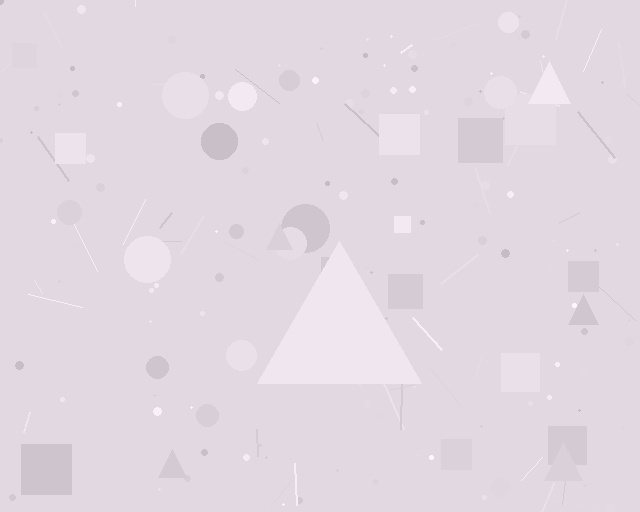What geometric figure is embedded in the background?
A triangle is embedded in the background.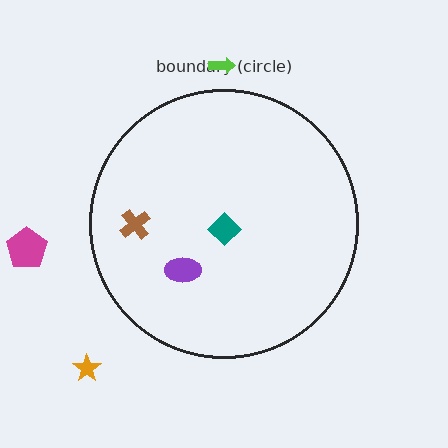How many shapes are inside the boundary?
3 inside, 3 outside.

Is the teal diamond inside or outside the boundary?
Inside.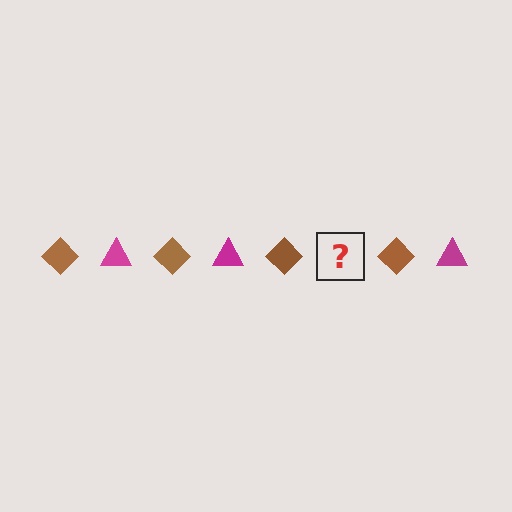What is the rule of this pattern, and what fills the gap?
The rule is that the pattern alternates between brown diamond and magenta triangle. The gap should be filled with a magenta triangle.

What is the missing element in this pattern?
The missing element is a magenta triangle.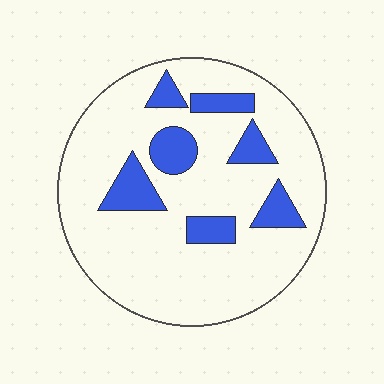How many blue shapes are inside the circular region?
7.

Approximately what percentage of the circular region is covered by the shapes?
Approximately 20%.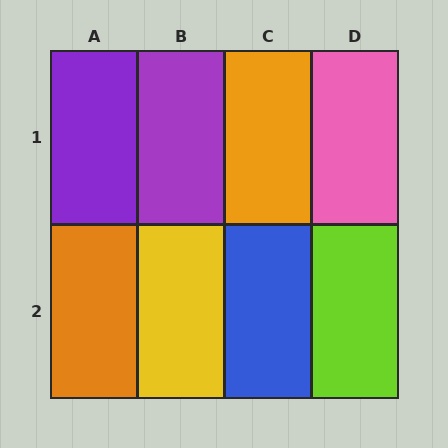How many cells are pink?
1 cell is pink.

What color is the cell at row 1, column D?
Pink.